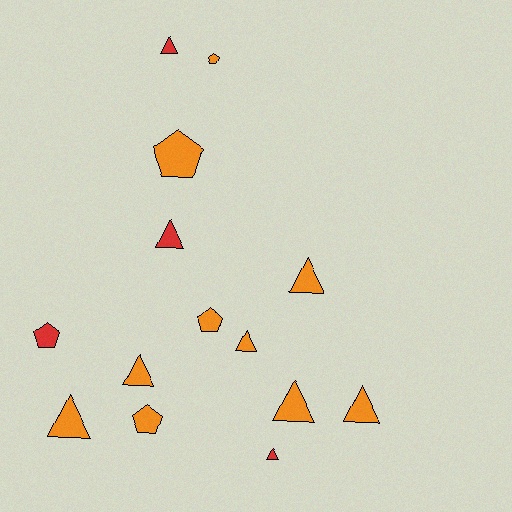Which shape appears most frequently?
Triangle, with 9 objects.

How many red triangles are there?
There are 3 red triangles.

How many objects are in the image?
There are 14 objects.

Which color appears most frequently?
Orange, with 10 objects.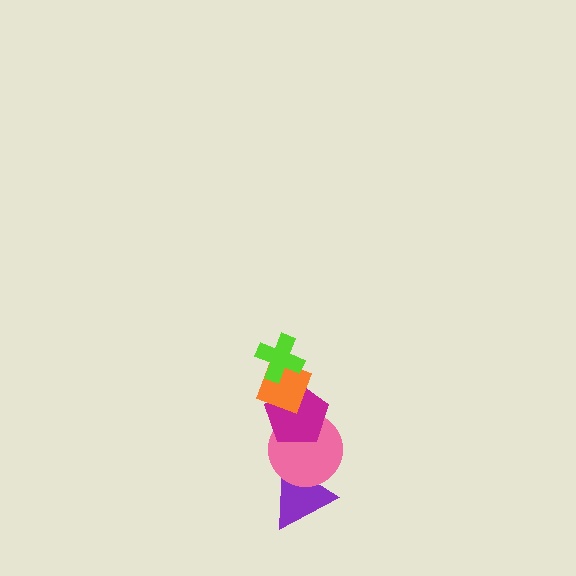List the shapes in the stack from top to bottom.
From top to bottom: the lime cross, the orange diamond, the magenta pentagon, the pink circle, the purple triangle.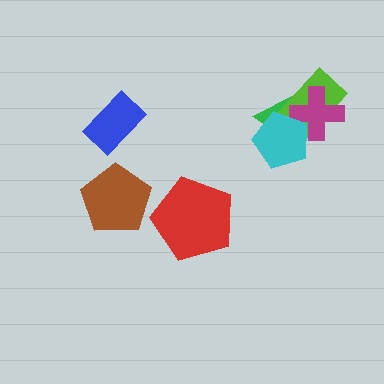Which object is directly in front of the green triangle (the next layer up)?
The lime rectangle is directly in front of the green triangle.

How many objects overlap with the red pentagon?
0 objects overlap with the red pentagon.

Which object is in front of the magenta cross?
The cyan pentagon is in front of the magenta cross.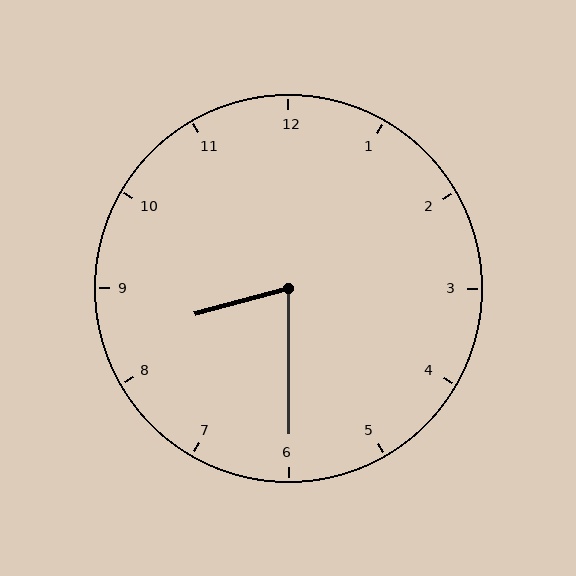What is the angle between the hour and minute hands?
Approximately 75 degrees.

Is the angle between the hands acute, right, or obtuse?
It is acute.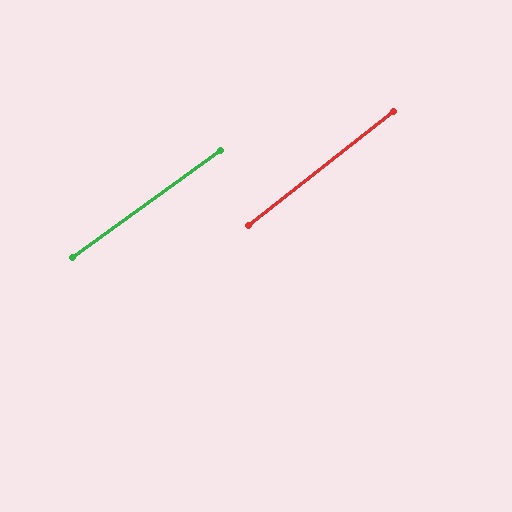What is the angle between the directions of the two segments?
Approximately 2 degrees.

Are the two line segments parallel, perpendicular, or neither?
Parallel — their directions differ by only 2.0°.